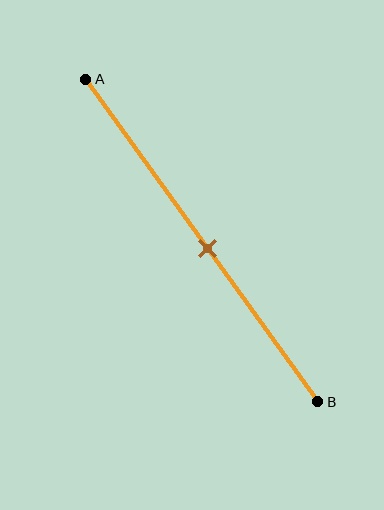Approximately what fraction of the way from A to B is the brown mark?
The brown mark is approximately 55% of the way from A to B.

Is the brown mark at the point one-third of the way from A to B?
No, the mark is at about 55% from A, not at the 33% one-third point.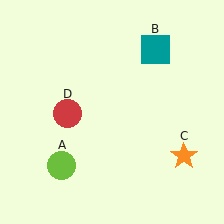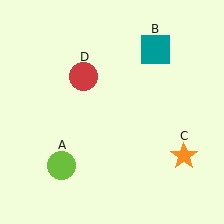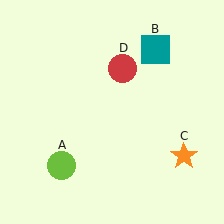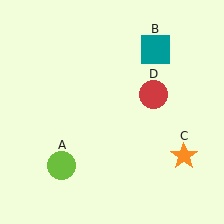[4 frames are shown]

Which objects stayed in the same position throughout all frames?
Lime circle (object A) and teal square (object B) and orange star (object C) remained stationary.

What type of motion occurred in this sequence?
The red circle (object D) rotated clockwise around the center of the scene.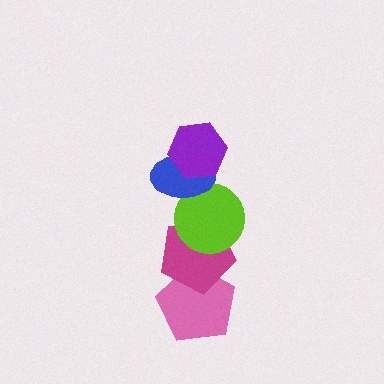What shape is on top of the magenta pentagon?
The lime circle is on top of the magenta pentagon.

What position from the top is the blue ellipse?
The blue ellipse is 2nd from the top.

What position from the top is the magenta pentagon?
The magenta pentagon is 4th from the top.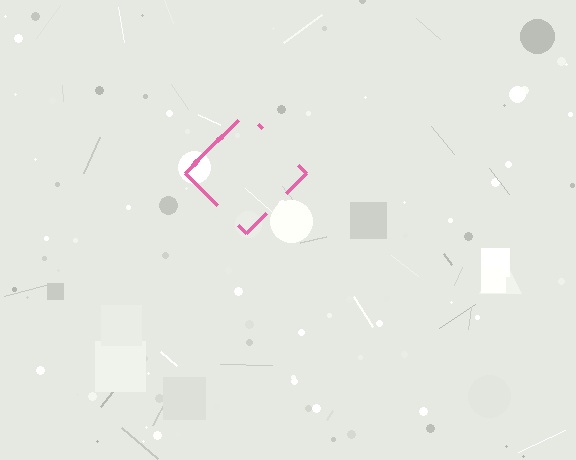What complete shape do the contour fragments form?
The contour fragments form a diamond.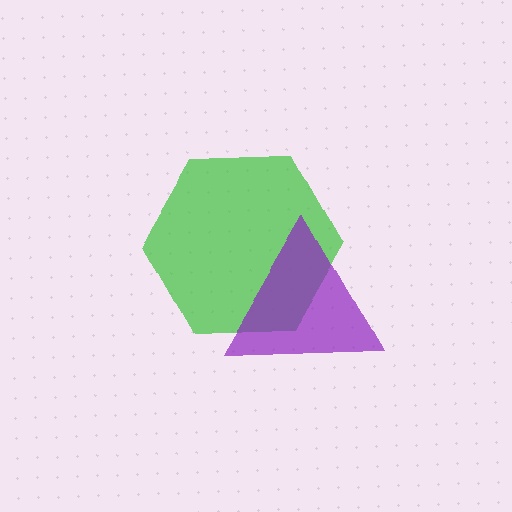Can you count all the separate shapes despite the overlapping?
Yes, there are 2 separate shapes.